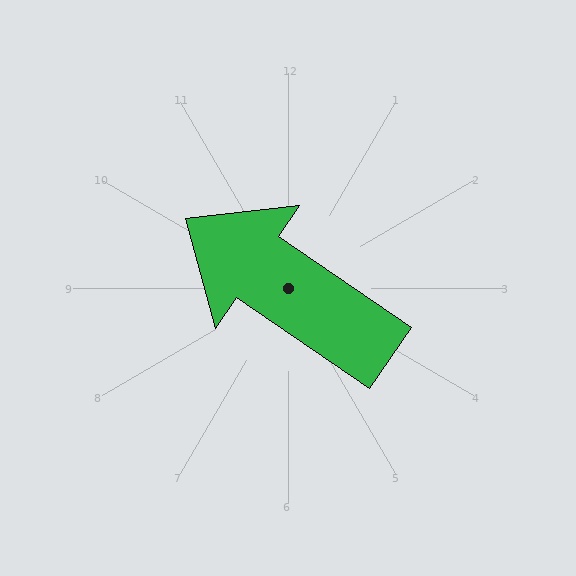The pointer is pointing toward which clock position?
Roughly 10 o'clock.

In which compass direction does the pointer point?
Northwest.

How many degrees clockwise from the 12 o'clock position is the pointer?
Approximately 304 degrees.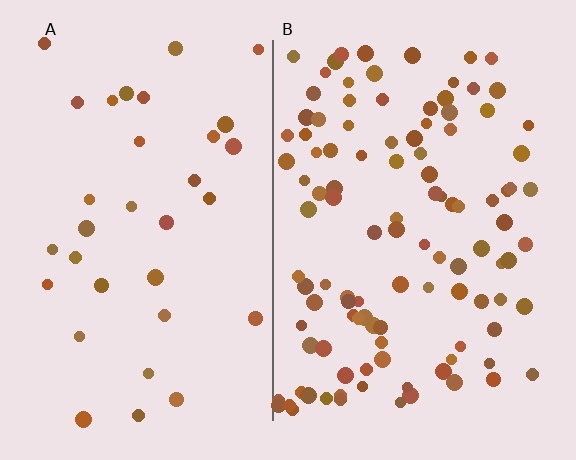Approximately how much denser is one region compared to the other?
Approximately 3.3× — region B over region A.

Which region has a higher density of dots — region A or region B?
B (the right).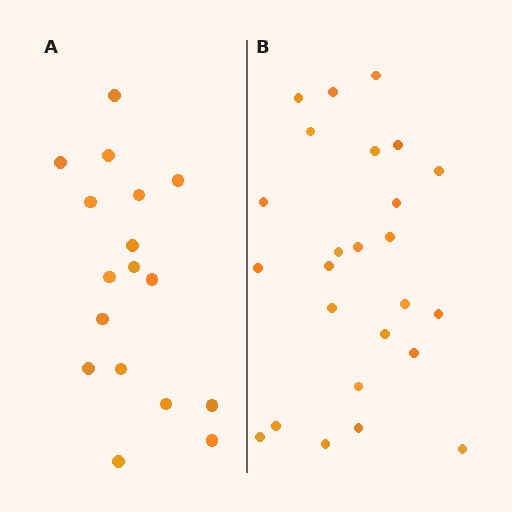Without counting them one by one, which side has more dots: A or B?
Region B (the right region) has more dots.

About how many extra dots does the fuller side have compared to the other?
Region B has roughly 8 or so more dots than region A.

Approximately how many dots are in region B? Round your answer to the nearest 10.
About 20 dots. (The exact count is 25, which rounds to 20.)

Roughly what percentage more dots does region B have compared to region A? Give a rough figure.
About 45% more.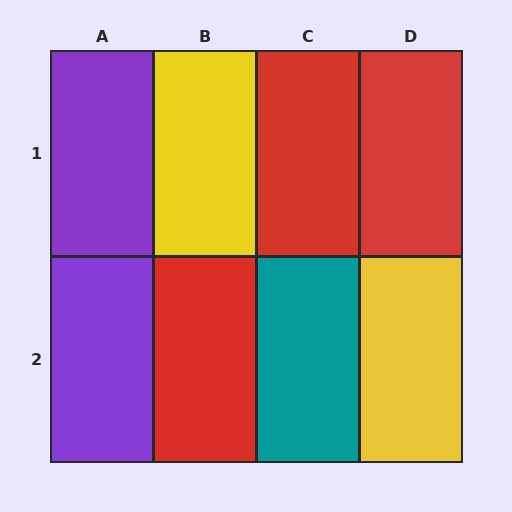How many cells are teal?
1 cell is teal.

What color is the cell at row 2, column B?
Red.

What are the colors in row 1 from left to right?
Purple, yellow, red, red.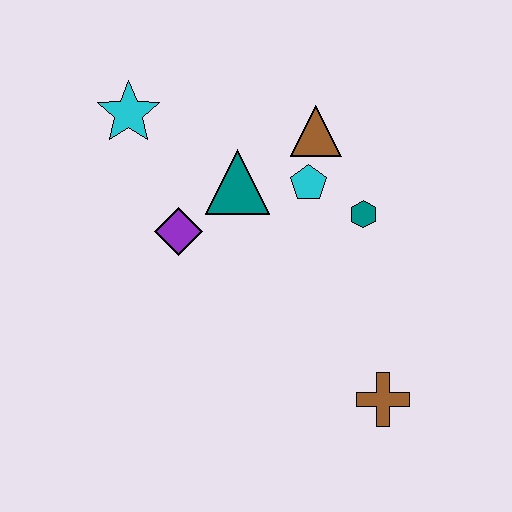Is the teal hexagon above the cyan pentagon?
No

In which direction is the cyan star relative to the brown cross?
The cyan star is above the brown cross.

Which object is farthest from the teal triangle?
The brown cross is farthest from the teal triangle.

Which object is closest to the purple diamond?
The teal triangle is closest to the purple diamond.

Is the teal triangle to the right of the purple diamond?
Yes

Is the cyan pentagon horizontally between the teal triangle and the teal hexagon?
Yes